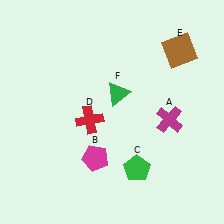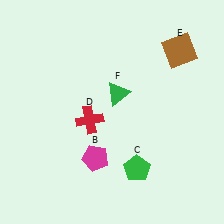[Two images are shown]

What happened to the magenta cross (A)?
The magenta cross (A) was removed in Image 2. It was in the bottom-right area of Image 1.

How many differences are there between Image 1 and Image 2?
There is 1 difference between the two images.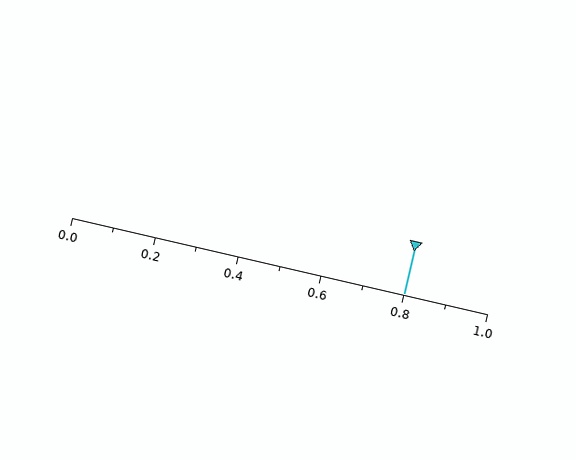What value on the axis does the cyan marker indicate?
The marker indicates approximately 0.8.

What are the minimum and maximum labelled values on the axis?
The axis runs from 0.0 to 1.0.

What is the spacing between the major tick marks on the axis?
The major ticks are spaced 0.2 apart.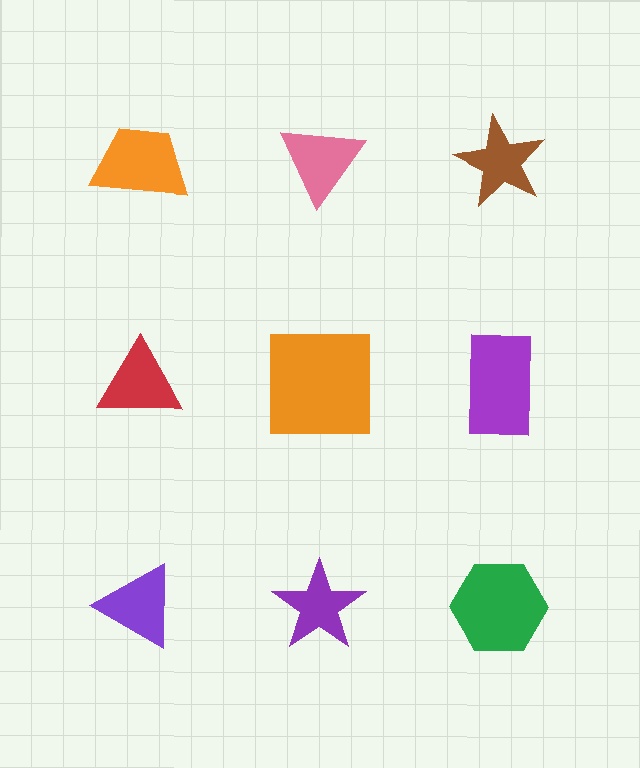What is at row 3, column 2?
A purple star.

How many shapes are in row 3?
3 shapes.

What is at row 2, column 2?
An orange square.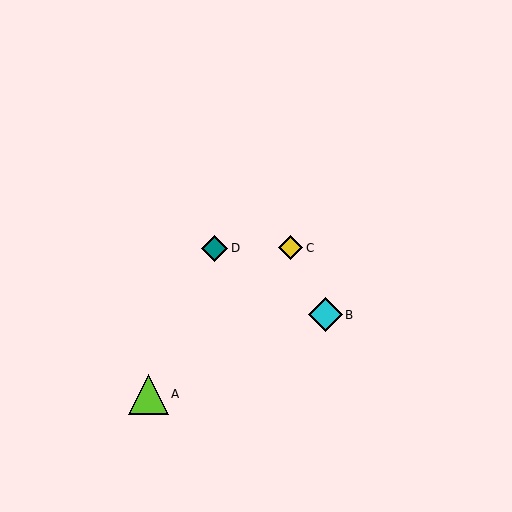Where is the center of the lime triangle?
The center of the lime triangle is at (148, 394).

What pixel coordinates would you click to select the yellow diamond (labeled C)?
Click at (291, 248) to select the yellow diamond C.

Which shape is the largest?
The lime triangle (labeled A) is the largest.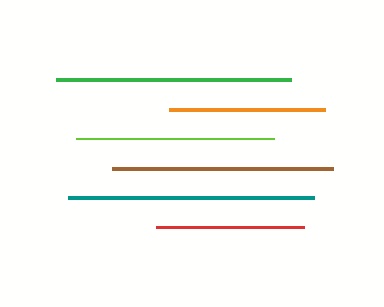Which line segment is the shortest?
The red line is the shortest at approximately 148 pixels.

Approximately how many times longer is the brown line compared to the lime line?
The brown line is approximately 1.1 times the length of the lime line.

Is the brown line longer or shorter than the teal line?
The teal line is longer than the brown line.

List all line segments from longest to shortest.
From longest to shortest: teal, green, brown, lime, orange, red.